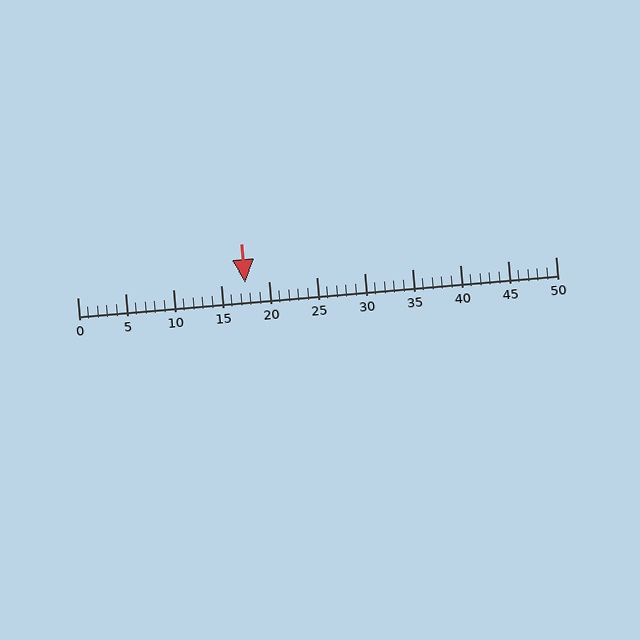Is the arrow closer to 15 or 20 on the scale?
The arrow is closer to 20.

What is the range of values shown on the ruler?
The ruler shows values from 0 to 50.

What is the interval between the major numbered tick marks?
The major tick marks are spaced 5 units apart.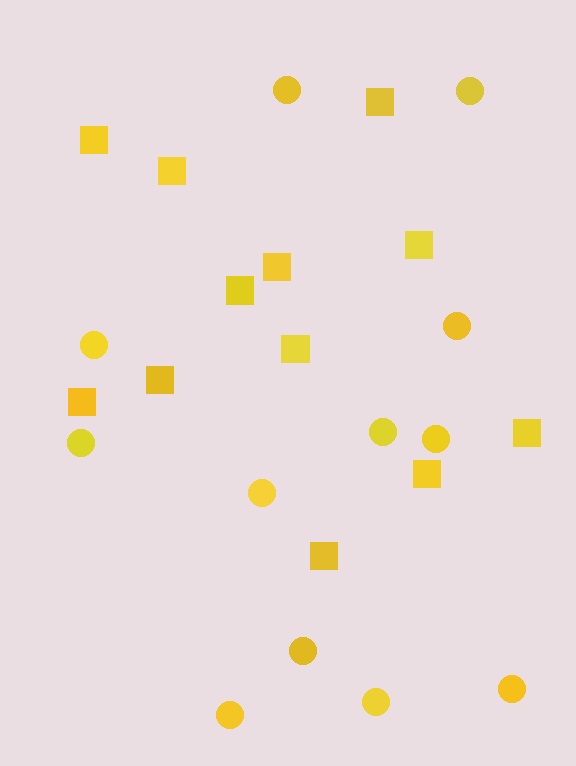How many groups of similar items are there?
There are 2 groups: one group of circles (12) and one group of squares (12).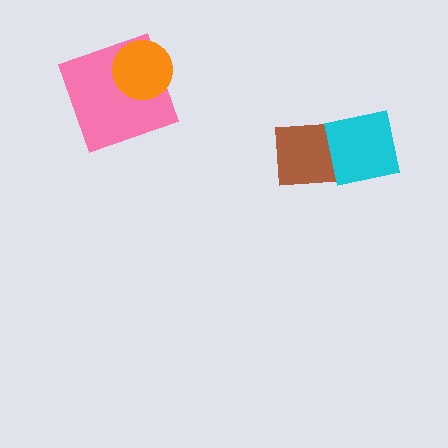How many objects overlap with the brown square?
1 object overlaps with the brown square.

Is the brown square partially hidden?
Yes, it is partially covered by another shape.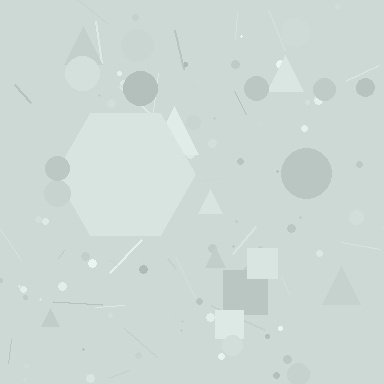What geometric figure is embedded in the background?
A hexagon is embedded in the background.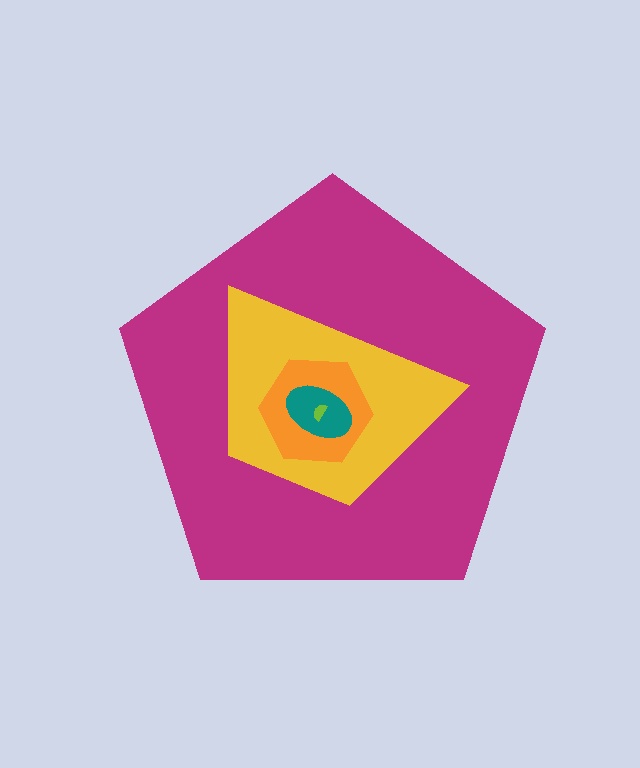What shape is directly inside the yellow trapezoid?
The orange hexagon.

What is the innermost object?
The lime semicircle.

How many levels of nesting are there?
5.